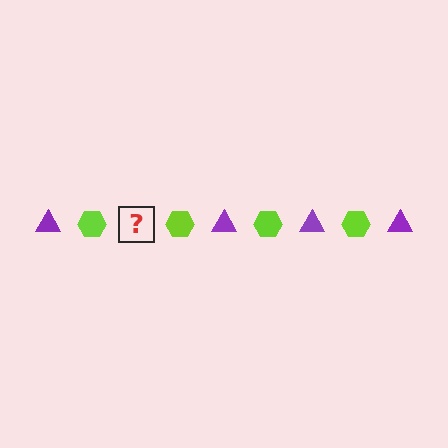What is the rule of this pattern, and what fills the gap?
The rule is that the pattern alternates between purple triangle and lime hexagon. The gap should be filled with a purple triangle.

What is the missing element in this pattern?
The missing element is a purple triangle.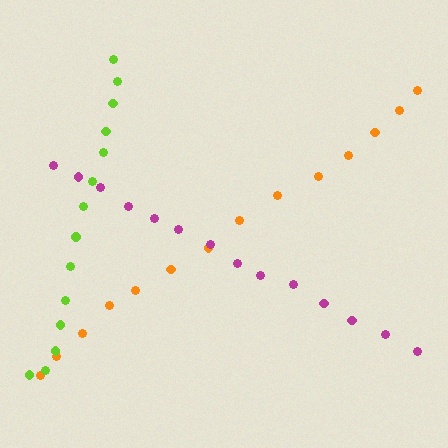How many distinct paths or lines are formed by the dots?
There are 3 distinct paths.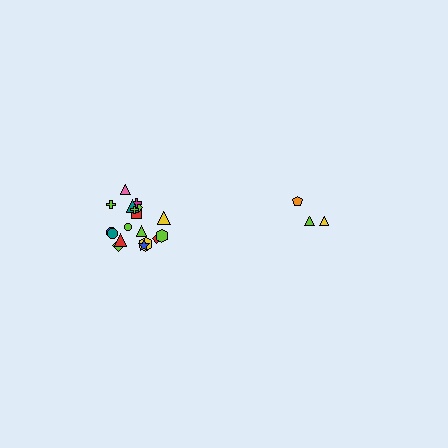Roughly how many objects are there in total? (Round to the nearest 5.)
Roughly 20 objects in total.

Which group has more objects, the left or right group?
The left group.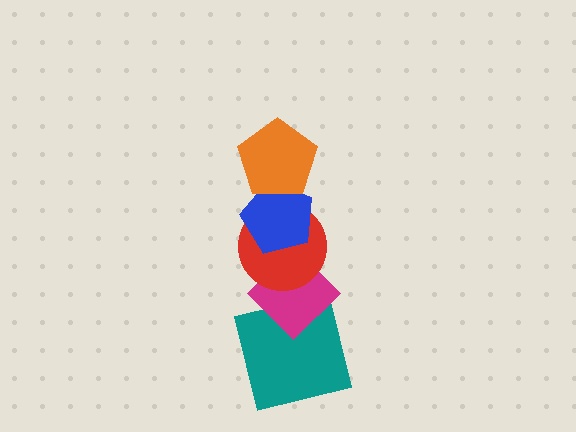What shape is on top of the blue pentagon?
The orange pentagon is on top of the blue pentagon.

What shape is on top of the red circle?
The blue pentagon is on top of the red circle.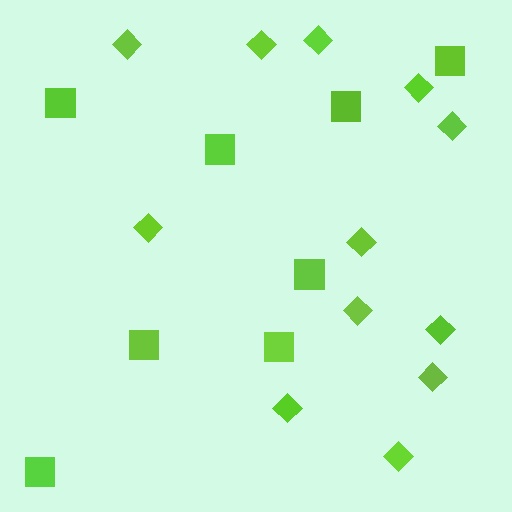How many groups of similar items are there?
There are 2 groups: one group of squares (8) and one group of diamonds (12).